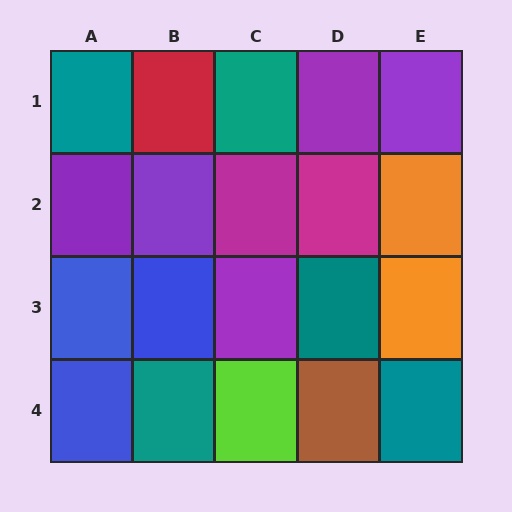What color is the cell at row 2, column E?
Orange.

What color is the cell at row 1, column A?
Teal.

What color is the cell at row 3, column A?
Blue.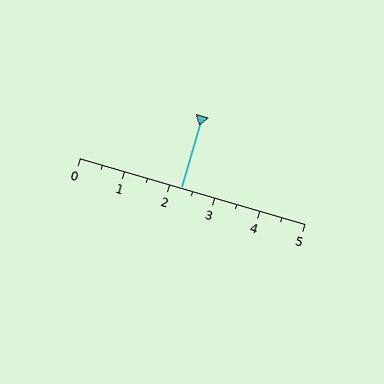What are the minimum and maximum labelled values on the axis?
The axis runs from 0 to 5.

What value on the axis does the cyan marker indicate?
The marker indicates approximately 2.2.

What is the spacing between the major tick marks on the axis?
The major ticks are spaced 1 apart.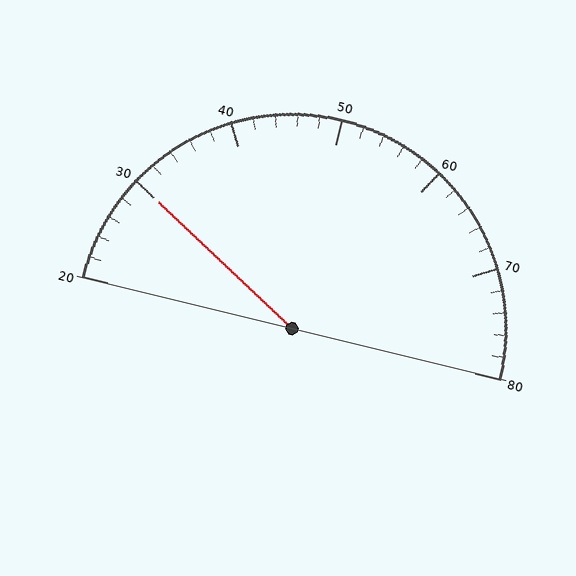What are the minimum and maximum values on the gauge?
The gauge ranges from 20 to 80.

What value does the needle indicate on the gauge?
The needle indicates approximately 30.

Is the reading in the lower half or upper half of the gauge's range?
The reading is in the lower half of the range (20 to 80).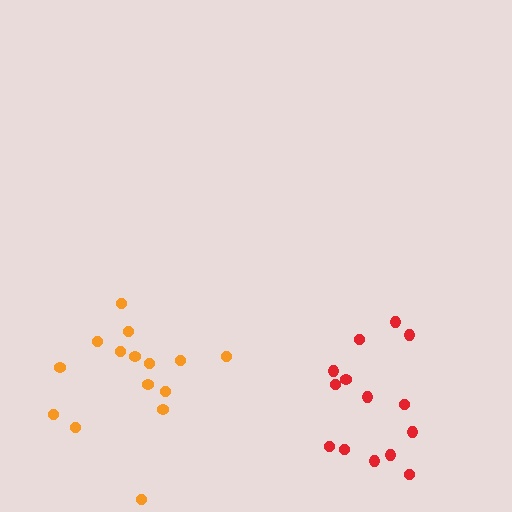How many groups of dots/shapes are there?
There are 2 groups.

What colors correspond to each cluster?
The clusters are colored: orange, red.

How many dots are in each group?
Group 1: 15 dots, Group 2: 14 dots (29 total).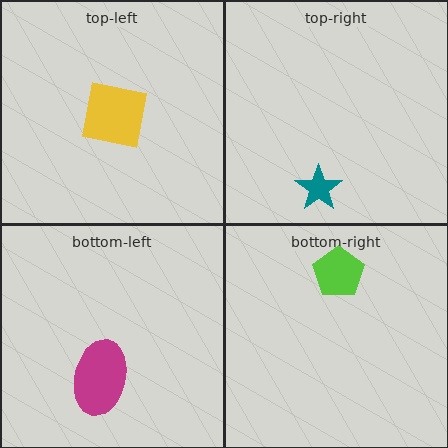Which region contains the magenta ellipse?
The bottom-left region.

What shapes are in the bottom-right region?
The lime pentagon.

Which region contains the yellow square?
The top-left region.